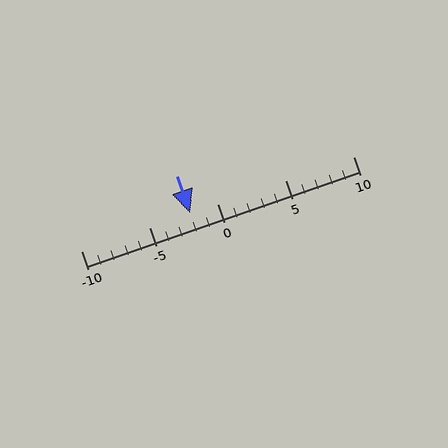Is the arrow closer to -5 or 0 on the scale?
The arrow is closer to 0.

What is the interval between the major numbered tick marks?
The major tick marks are spaced 5 units apart.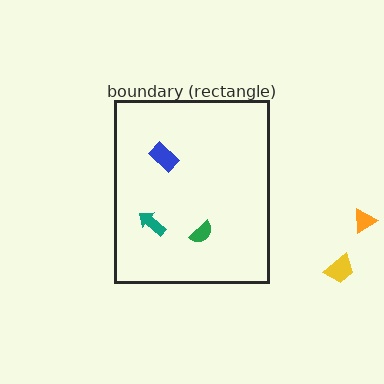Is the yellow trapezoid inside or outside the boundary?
Outside.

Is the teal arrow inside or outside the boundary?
Inside.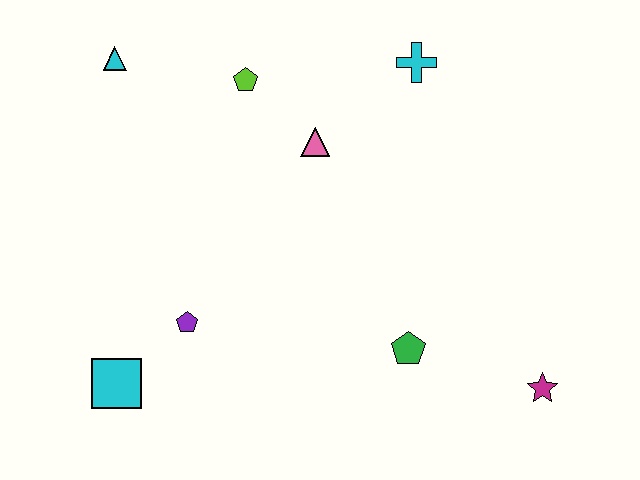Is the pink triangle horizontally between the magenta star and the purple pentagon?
Yes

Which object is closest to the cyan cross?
The pink triangle is closest to the cyan cross.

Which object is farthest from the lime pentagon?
The magenta star is farthest from the lime pentagon.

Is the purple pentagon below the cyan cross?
Yes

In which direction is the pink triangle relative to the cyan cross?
The pink triangle is to the left of the cyan cross.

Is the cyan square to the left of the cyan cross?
Yes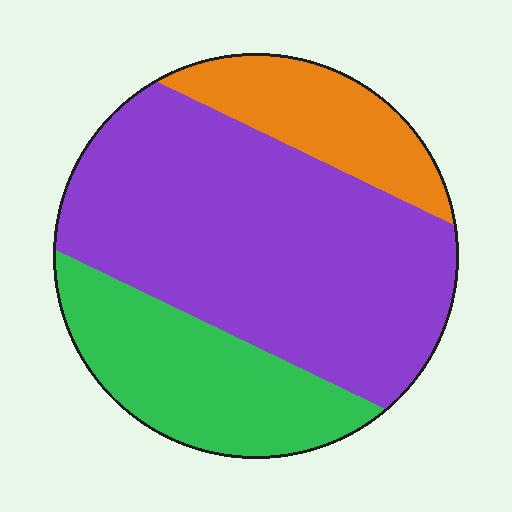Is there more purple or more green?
Purple.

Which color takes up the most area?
Purple, at roughly 60%.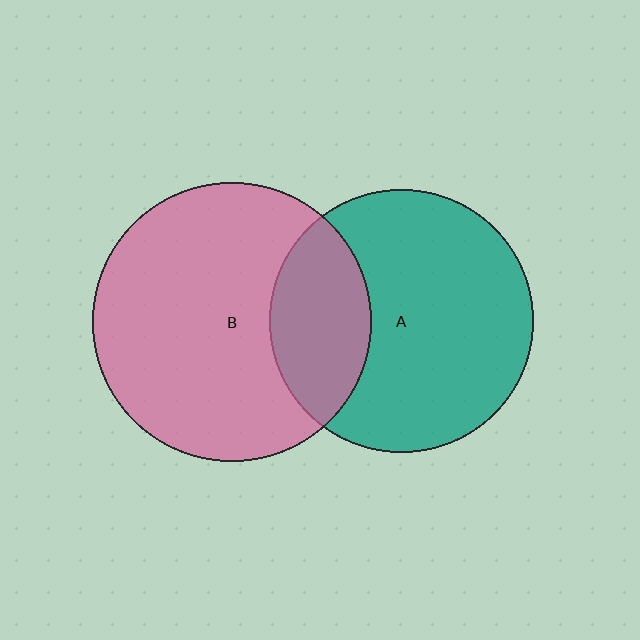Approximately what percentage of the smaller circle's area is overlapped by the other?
Approximately 30%.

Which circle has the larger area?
Circle B (pink).